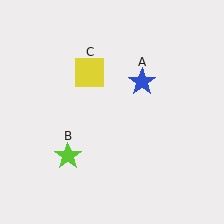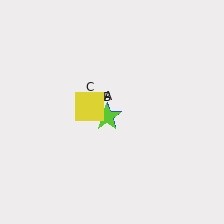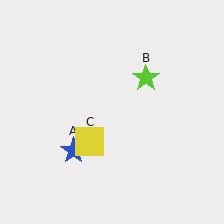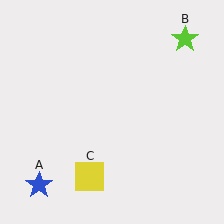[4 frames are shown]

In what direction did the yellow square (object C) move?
The yellow square (object C) moved down.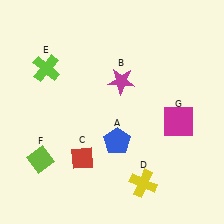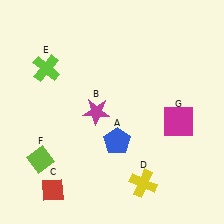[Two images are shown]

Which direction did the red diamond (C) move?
The red diamond (C) moved down.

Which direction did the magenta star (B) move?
The magenta star (B) moved down.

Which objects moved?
The objects that moved are: the magenta star (B), the red diamond (C).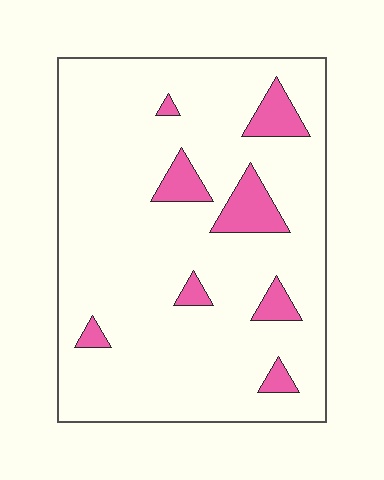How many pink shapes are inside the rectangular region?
8.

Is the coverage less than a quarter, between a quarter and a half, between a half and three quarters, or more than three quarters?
Less than a quarter.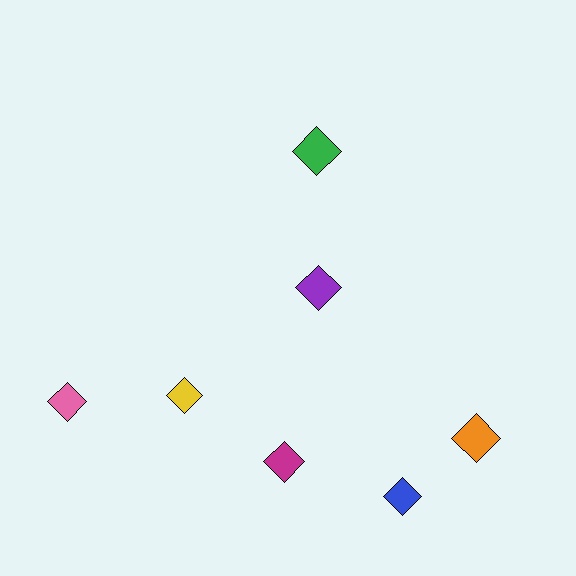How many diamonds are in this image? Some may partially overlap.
There are 7 diamonds.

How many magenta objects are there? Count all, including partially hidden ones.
There is 1 magenta object.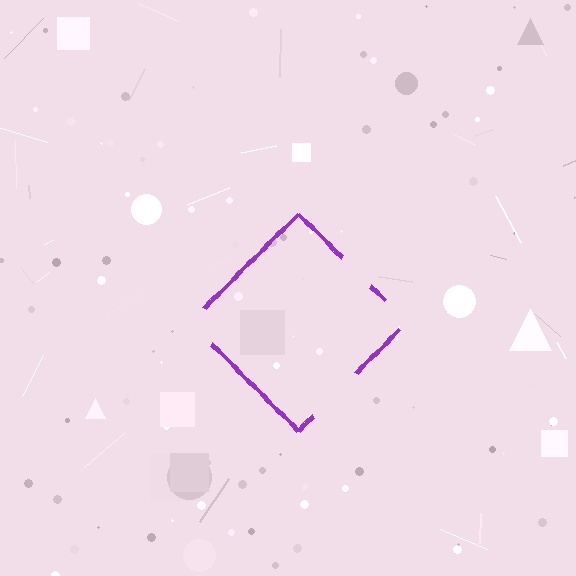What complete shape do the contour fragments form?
The contour fragments form a diamond.